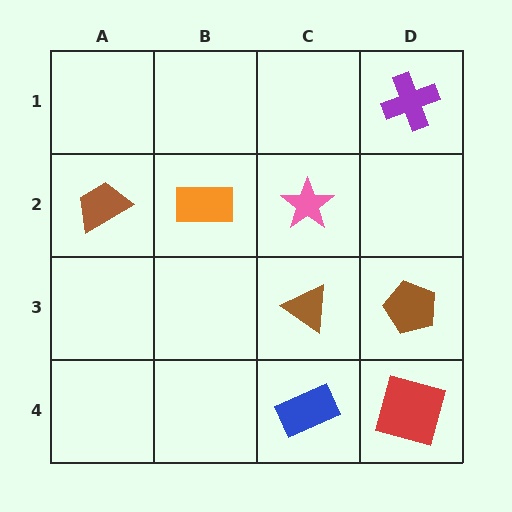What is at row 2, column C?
A pink star.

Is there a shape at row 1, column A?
No, that cell is empty.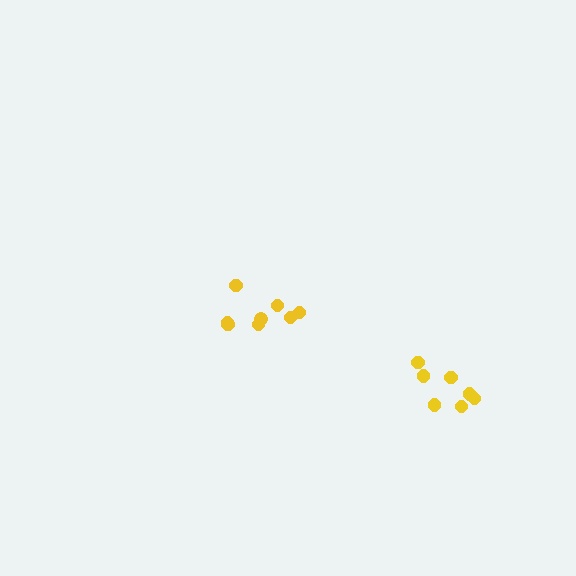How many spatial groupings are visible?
There are 2 spatial groupings.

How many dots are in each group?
Group 1: 8 dots, Group 2: 7 dots (15 total).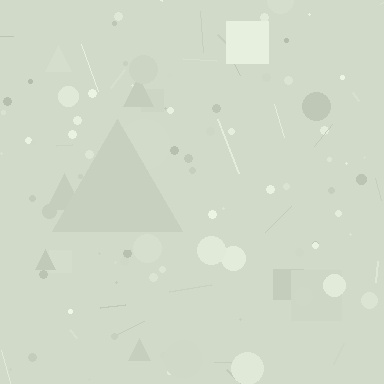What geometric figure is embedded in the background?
A triangle is embedded in the background.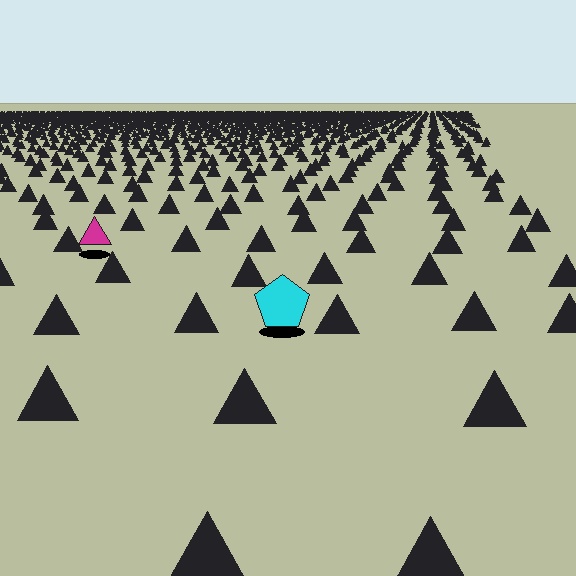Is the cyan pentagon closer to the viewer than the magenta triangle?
Yes. The cyan pentagon is closer — you can tell from the texture gradient: the ground texture is coarser near it.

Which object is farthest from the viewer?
The magenta triangle is farthest from the viewer. It appears smaller and the ground texture around it is denser.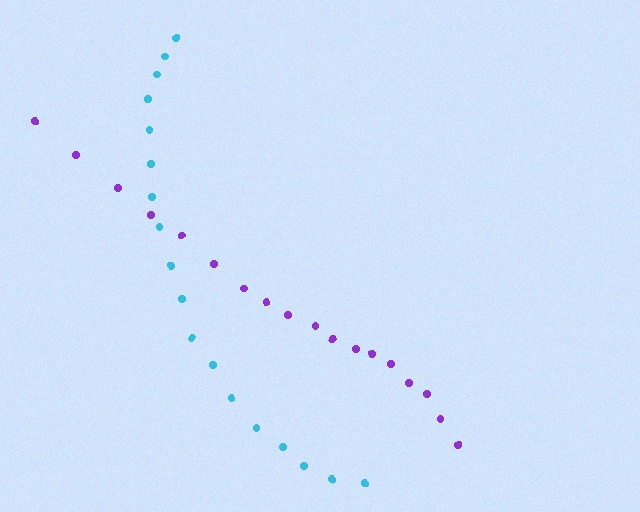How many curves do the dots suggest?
There are 2 distinct paths.